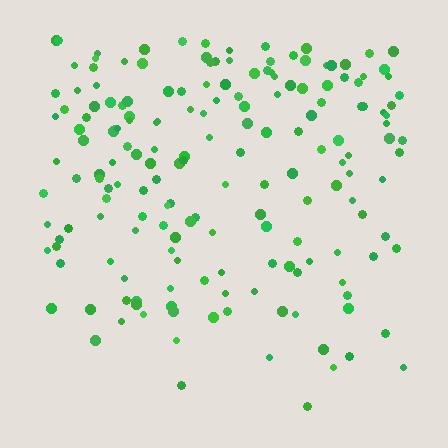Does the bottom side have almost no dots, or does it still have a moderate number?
Still a moderate number, just noticeably fewer than the top.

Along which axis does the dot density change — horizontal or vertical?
Vertical.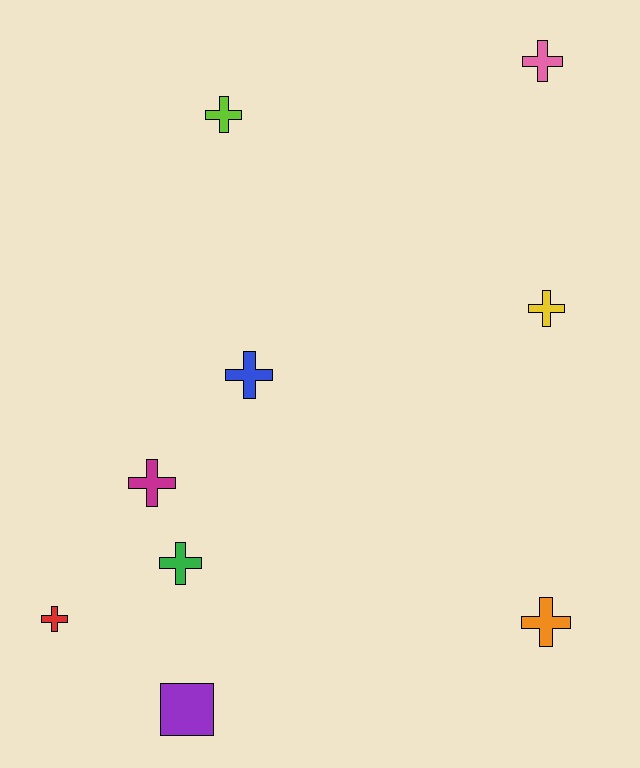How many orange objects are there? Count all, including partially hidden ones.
There is 1 orange object.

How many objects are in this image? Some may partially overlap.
There are 9 objects.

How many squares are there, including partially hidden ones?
There is 1 square.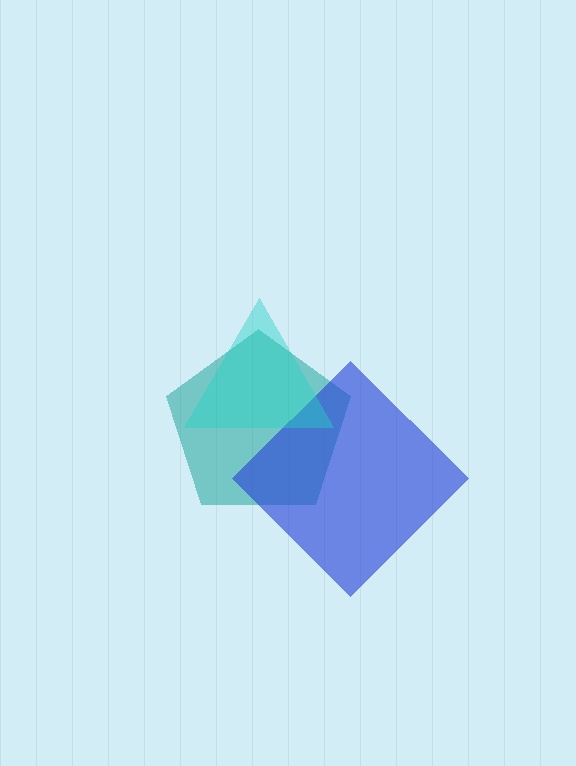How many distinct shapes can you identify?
There are 3 distinct shapes: a teal pentagon, a blue diamond, a cyan triangle.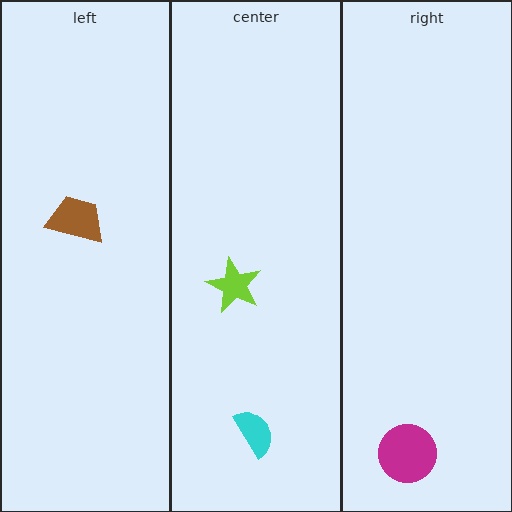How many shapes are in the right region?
1.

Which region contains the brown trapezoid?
The left region.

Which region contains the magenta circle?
The right region.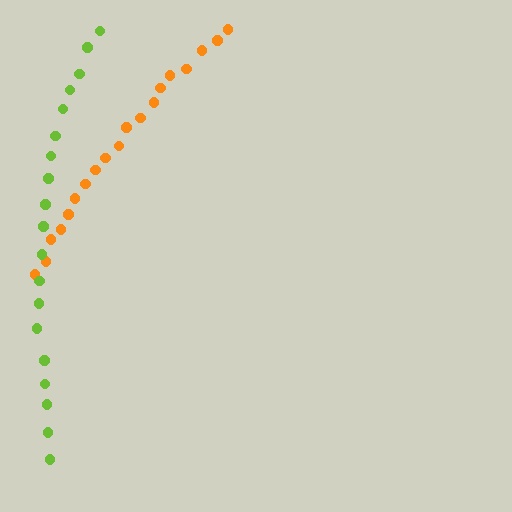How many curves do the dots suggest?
There are 2 distinct paths.